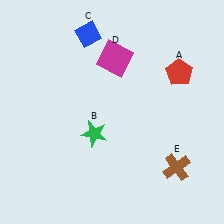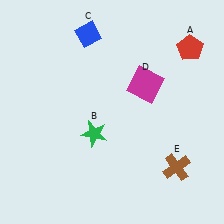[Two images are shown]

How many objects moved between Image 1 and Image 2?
2 objects moved between the two images.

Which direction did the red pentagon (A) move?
The red pentagon (A) moved up.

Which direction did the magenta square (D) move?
The magenta square (D) moved right.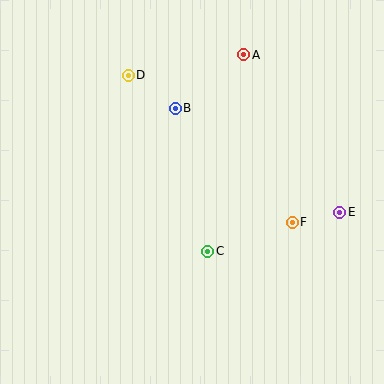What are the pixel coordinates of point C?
Point C is at (208, 251).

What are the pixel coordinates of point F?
Point F is at (292, 222).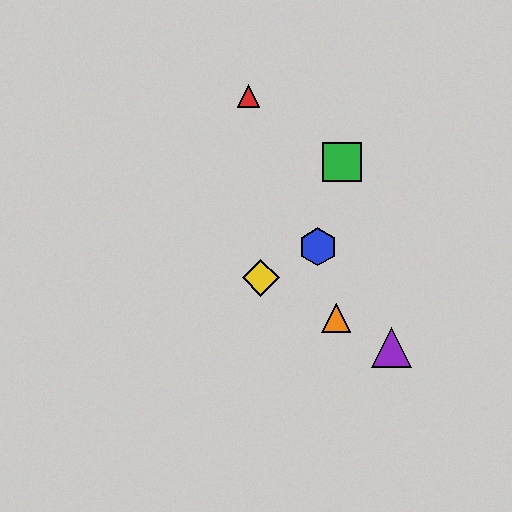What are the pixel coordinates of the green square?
The green square is at (342, 162).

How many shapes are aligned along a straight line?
3 shapes (the yellow diamond, the purple triangle, the orange triangle) are aligned along a straight line.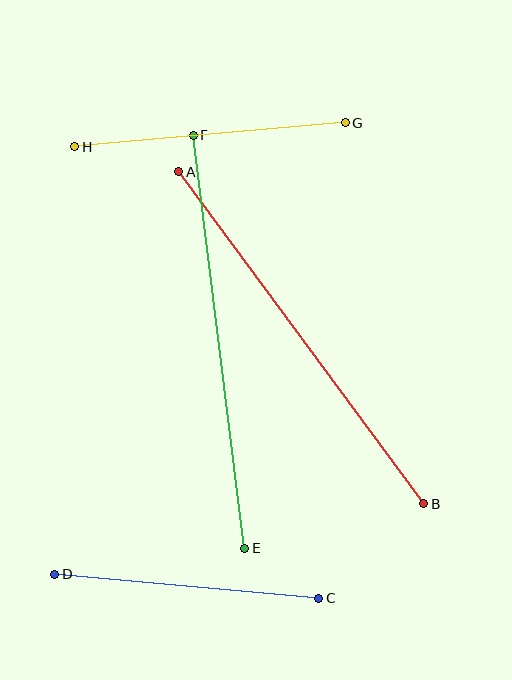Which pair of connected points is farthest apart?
Points E and F are farthest apart.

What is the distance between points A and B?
The distance is approximately 413 pixels.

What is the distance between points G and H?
The distance is approximately 272 pixels.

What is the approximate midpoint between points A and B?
The midpoint is at approximately (301, 338) pixels.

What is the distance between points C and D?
The distance is approximately 265 pixels.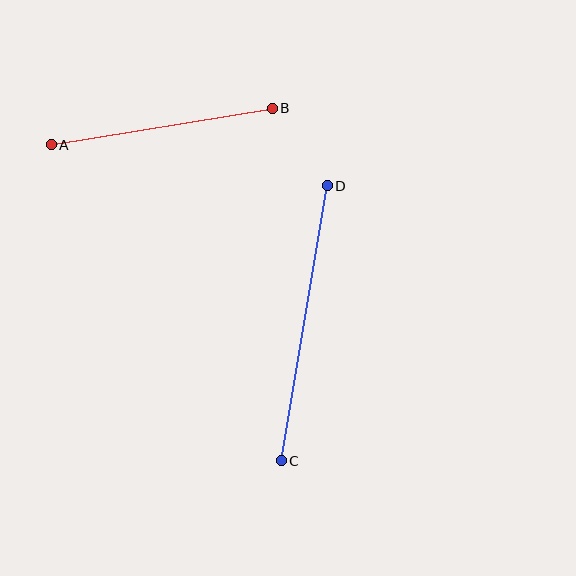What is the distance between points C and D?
The distance is approximately 279 pixels.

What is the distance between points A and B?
The distance is approximately 224 pixels.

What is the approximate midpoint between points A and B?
The midpoint is at approximately (162, 127) pixels.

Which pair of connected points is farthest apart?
Points C and D are farthest apart.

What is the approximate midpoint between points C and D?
The midpoint is at approximately (304, 323) pixels.